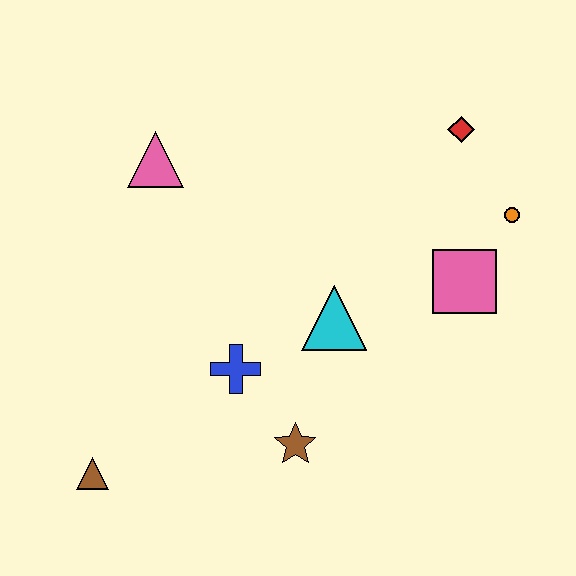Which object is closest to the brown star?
The blue cross is closest to the brown star.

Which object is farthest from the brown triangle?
The red diamond is farthest from the brown triangle.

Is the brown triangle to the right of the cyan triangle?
No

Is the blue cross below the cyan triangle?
Yes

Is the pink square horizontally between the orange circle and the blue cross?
Yes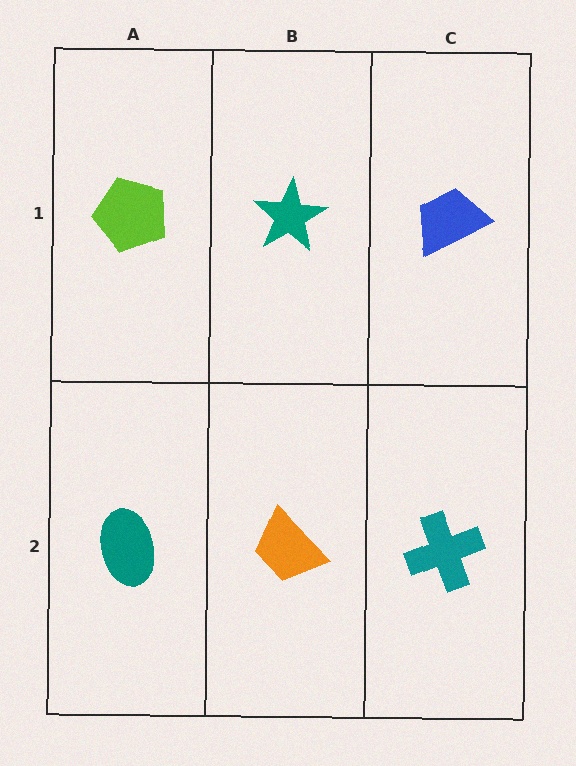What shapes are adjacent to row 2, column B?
A teal star (row 1, column B), a teal ellipse (row 2, column A), a teal cross (row 2, column C).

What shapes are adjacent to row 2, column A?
A lime pentagon (row 1, column A), an orange trapezoid (row 2, column B).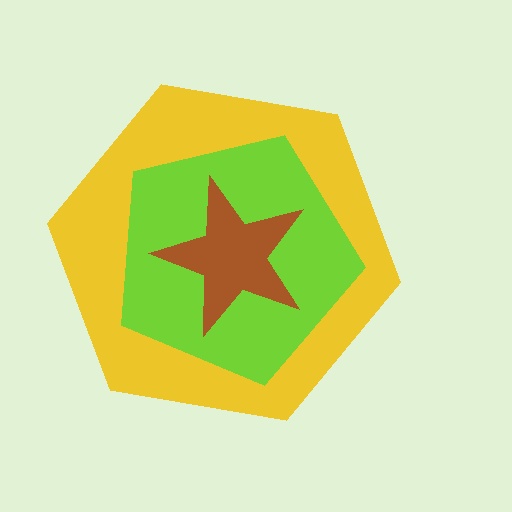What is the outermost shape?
The yellow hexagon.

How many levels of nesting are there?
3.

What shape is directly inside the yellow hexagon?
The lime pentagon.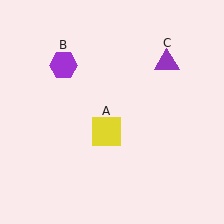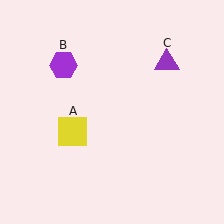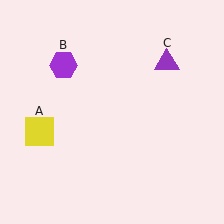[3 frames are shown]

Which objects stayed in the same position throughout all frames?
Purple hexagon (object B) and purple triangle (object C) remained stationary.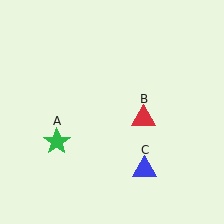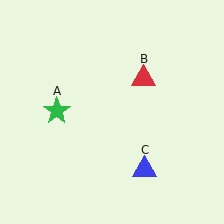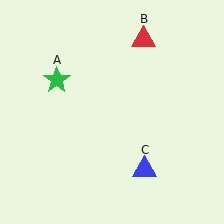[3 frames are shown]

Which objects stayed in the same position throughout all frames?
Blue triangle (object C) remained stationary.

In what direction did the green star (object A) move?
The green star (object A) moved up.